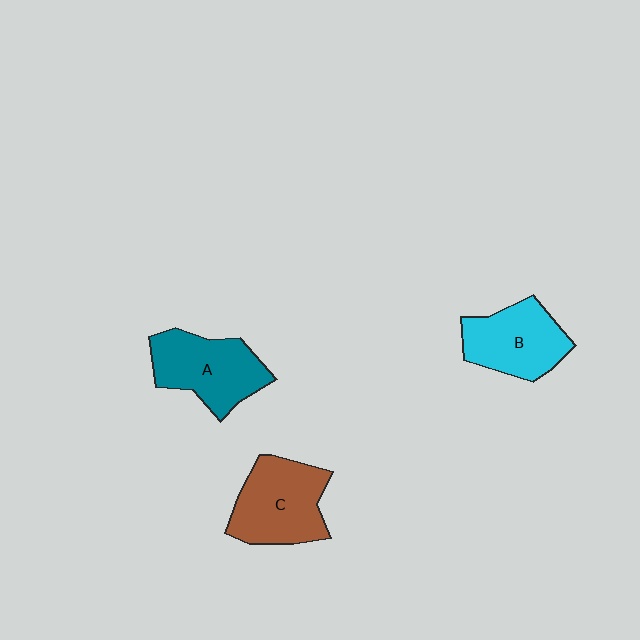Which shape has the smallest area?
Shape B (cyan).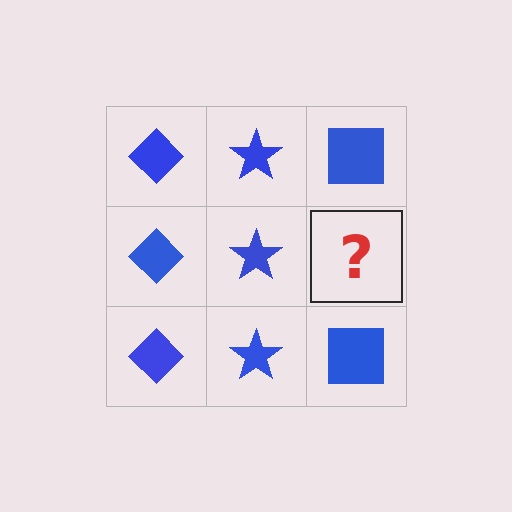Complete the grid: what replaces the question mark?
The question mark should be replaced with a blue square.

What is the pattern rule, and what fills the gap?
The rule is that each column has a consistent shape. The gap should be filled with a blue square.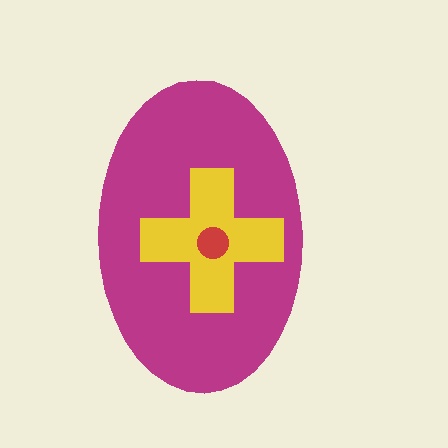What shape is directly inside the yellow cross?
The red circle.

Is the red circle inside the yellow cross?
Yes.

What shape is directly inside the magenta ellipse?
The yellow cross.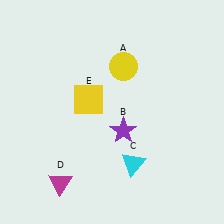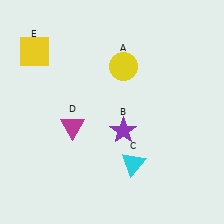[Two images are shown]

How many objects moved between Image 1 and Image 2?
2 objects moved between the two images.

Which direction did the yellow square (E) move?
The yellow square (E) moved left.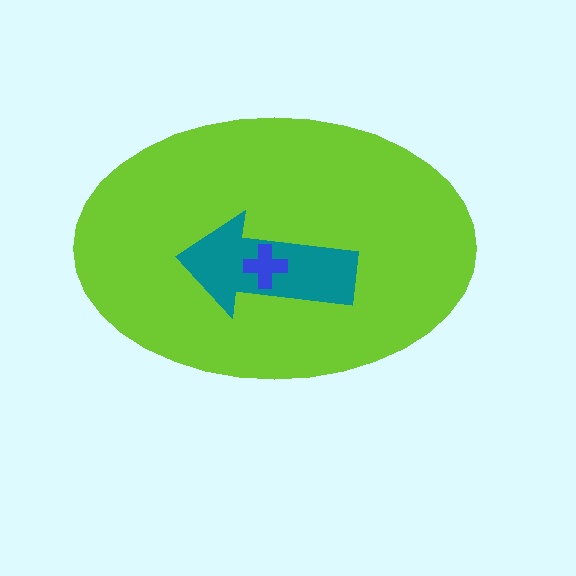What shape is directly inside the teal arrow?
The blue cross.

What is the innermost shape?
The blue cross.